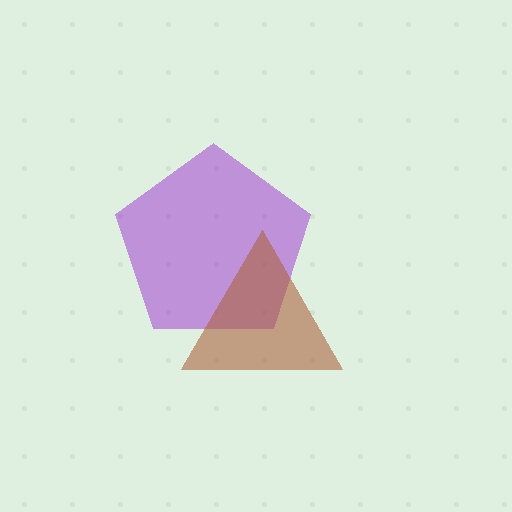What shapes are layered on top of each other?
The layered shapes are: a purple pentagon, a brown triangle.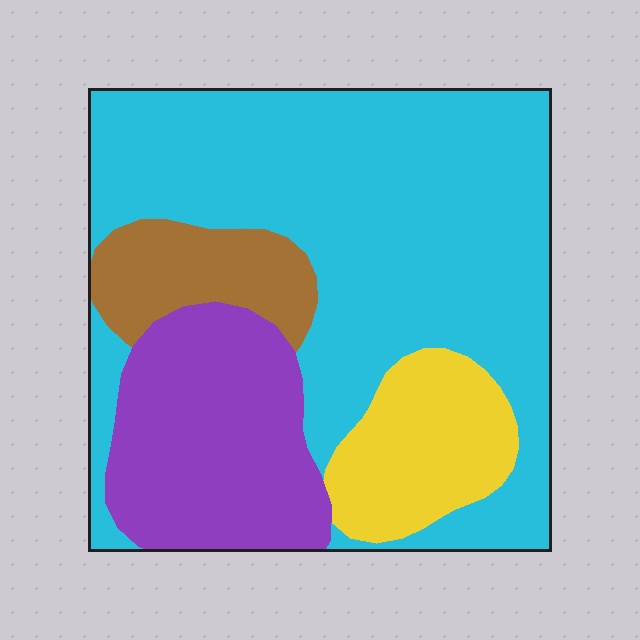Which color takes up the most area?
Cyan, at roughly 55%.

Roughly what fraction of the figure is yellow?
Yellow takes up about one eighth (1/8) of the figure.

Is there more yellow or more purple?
Purple.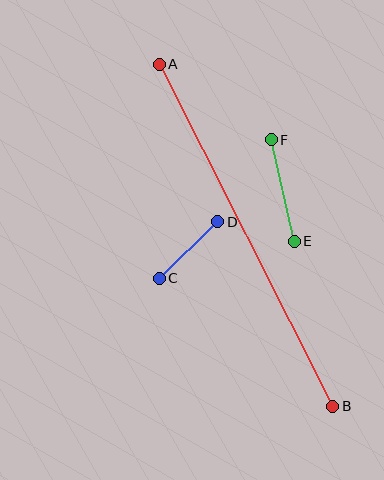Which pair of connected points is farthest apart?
Points A and B are farthest apart.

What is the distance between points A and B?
The distance is approximately 384 pixels.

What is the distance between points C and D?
The distance is approximately 81 pixels.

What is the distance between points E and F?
The distance is approximately 104 pixels.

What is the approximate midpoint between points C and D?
The midpoint is at approximately (188, 250) pixels.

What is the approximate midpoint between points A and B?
The midpoint is at approximately (246, 235) pixels.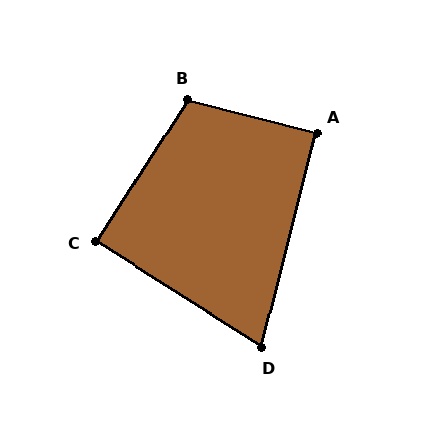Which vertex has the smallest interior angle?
D, at approximately 72 degrees.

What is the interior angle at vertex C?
Approximately 90 degrees (approximately right).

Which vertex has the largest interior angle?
B, at approximately 108 degrees.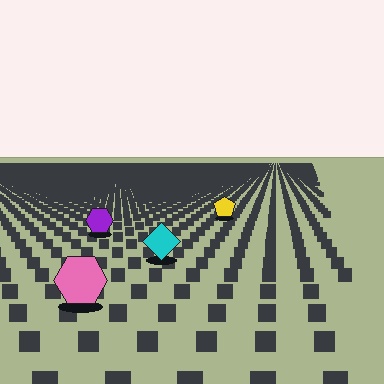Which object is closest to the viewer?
The pink hexagon is closest. The texture marks near it are larger and more spread out.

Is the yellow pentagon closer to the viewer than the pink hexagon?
No. The pink hexagon is closer — you can tell from the texture gradient: the ground texture is coarser near it.